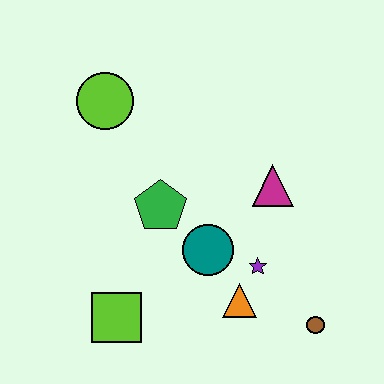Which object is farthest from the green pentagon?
The brown circle is farthest from the green pentagon.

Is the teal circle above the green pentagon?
No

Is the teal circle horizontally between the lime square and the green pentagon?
No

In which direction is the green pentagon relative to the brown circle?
The green pentagon is to the left of the brown circle.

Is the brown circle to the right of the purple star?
Yes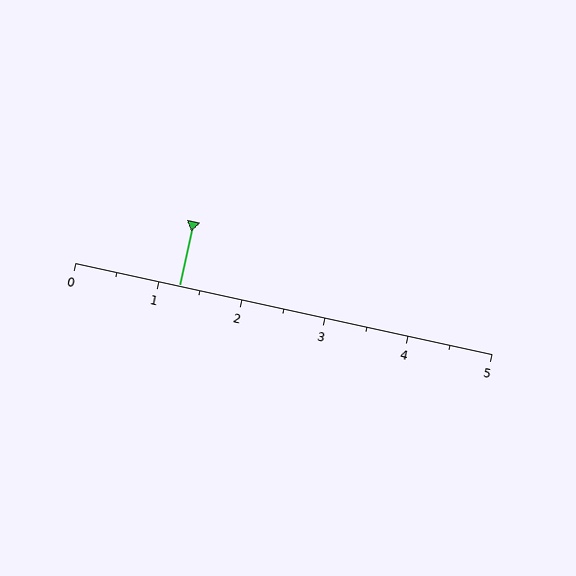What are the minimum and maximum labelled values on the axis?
The axis runs from 0 to 5.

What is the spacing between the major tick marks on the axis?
The major ticks are spaced 1 apart.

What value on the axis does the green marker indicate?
The marker indicates approximately 1.2.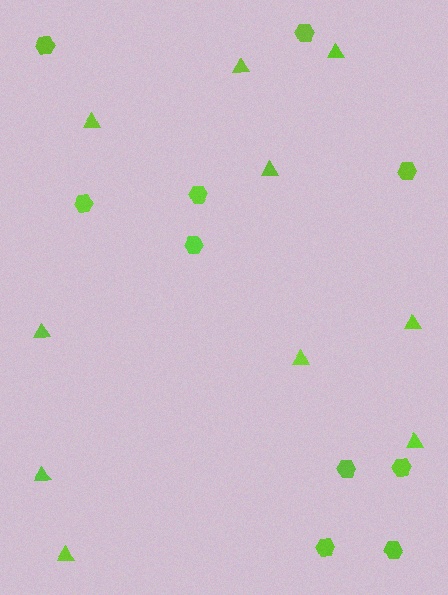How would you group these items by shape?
There are 2 groups: one group of triangles (10) and one group of hexagons (10).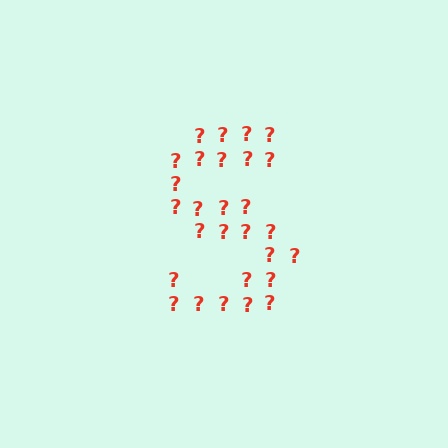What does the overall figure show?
The overall figure shows the letter S.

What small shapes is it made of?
It is made of small question marks.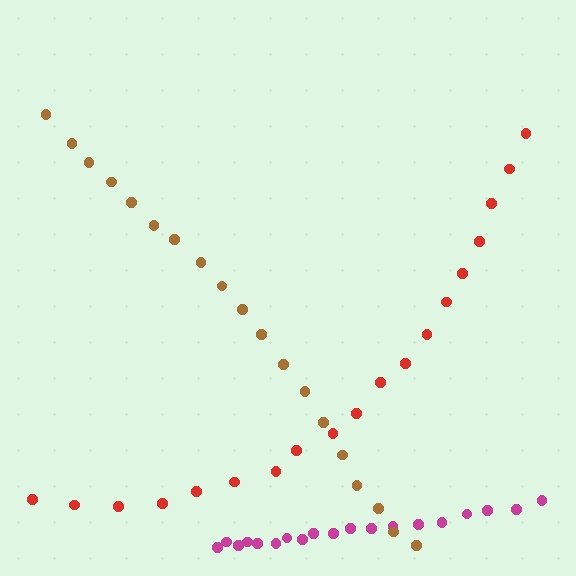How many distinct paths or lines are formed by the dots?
There are 3 distinct paths.